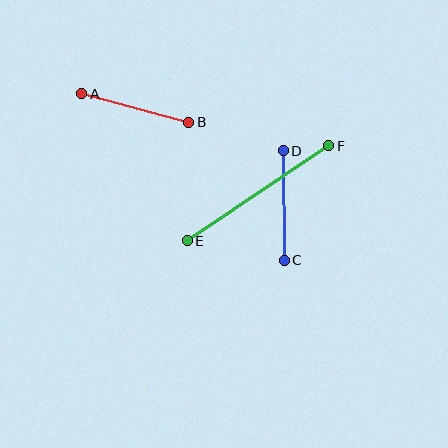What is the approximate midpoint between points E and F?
The midpoint is at approximately (258, 193) pixels.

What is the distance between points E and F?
The distance is approximately 170 pixels.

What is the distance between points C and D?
The distance is approximately 109 pixels.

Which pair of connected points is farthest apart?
Points E and F are farthest apart.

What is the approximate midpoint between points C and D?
The midpoint is at approximately (284, 205) pixels.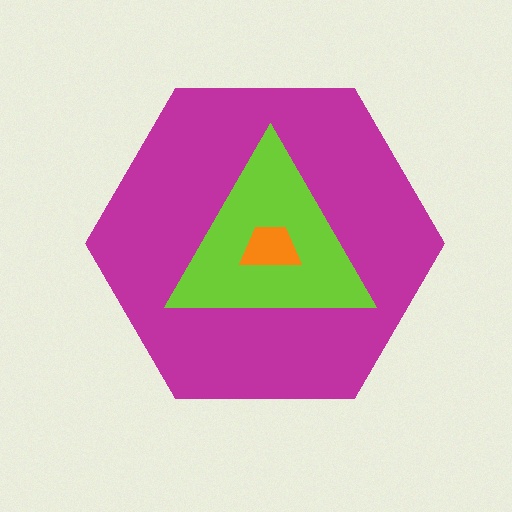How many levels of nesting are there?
3.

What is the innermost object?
The orange trapezoid.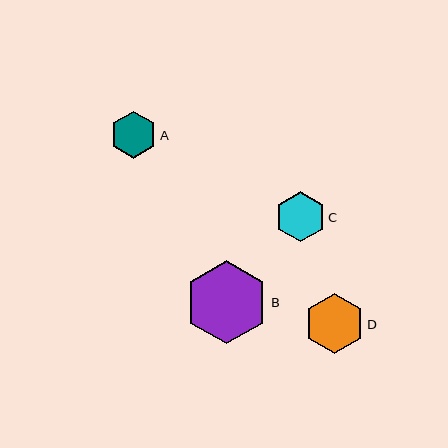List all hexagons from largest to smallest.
From largest to smallest: B, D, C, A.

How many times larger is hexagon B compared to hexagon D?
Hexagon B is approximately 1.4 times the size of hexagon D.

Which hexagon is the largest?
Hexagon B is the largest with a size of approximately 83 pixels.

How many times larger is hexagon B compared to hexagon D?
Hexagon B is approximately 1.4 times the size of hexagon D.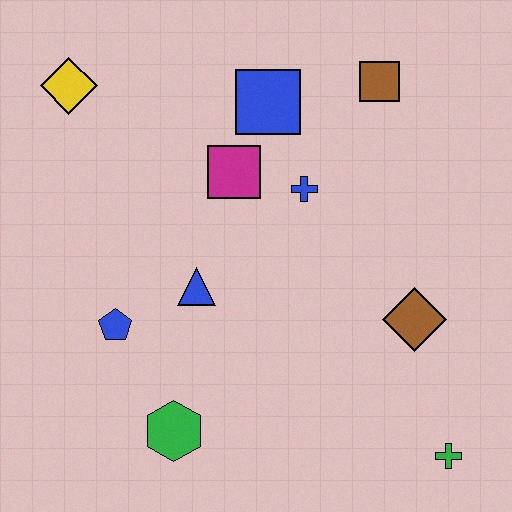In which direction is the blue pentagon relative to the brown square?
The blue pentagon is to the left of the brown square.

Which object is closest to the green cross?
The brown diamond is closest to the green cross.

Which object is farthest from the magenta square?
The green cross is farthest from the magenta square.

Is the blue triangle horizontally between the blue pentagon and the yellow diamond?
No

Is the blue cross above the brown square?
No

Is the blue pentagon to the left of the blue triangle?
Yes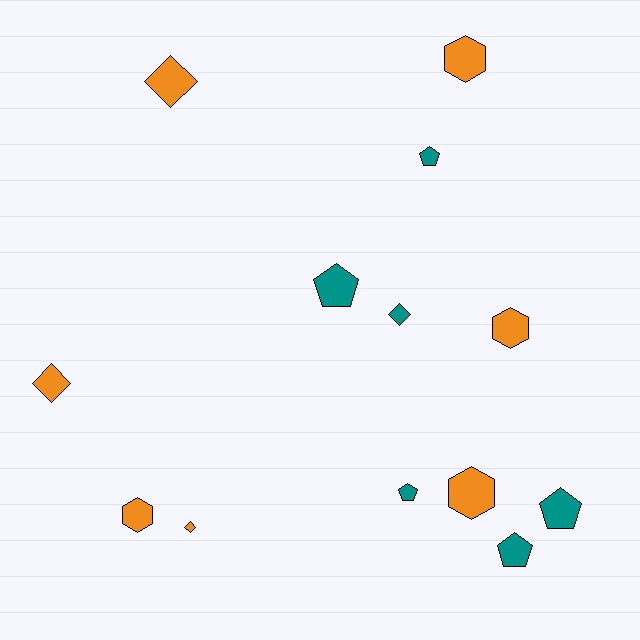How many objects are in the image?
There are 13 objects.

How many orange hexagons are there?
There are 4 orange hexagons.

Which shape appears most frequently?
Pentagon, with 5 objects.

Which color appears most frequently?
Orange, with 7 objects.